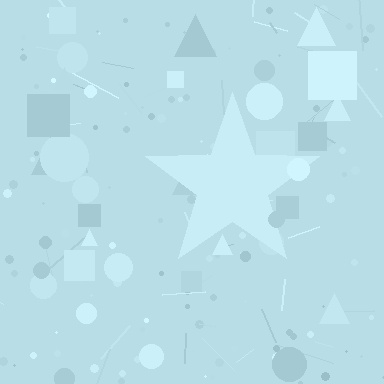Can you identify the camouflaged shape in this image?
The camouflaged shape is a star.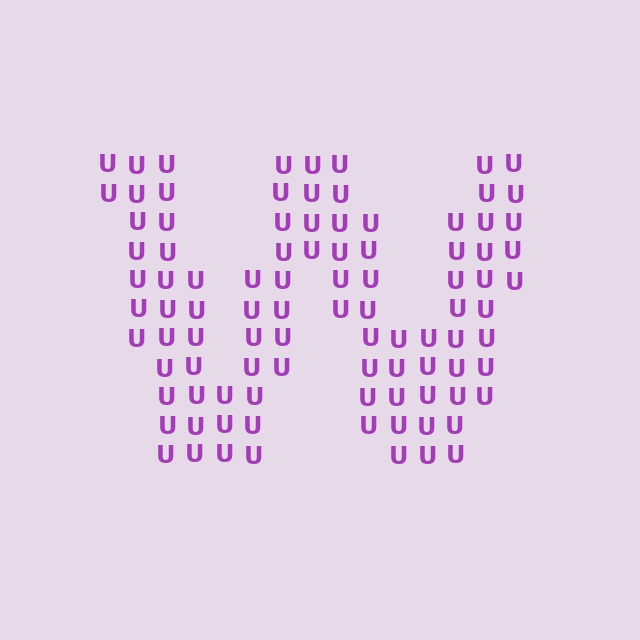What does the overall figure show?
The overall figure shows the letter W.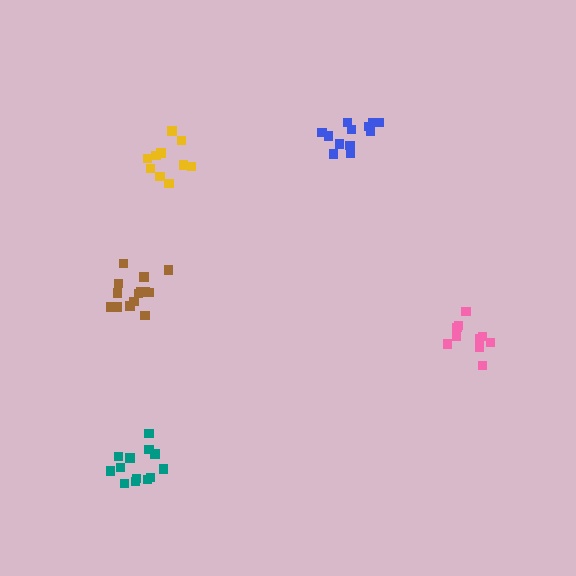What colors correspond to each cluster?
The clusters are colored: blue, brown, teal, yellow, pink.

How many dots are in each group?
Group 1: 12 dots, Group 2: 14 dots, Group 3: 13 dots, Group 4: 10 dots, Group 5: 10 dots (59 total).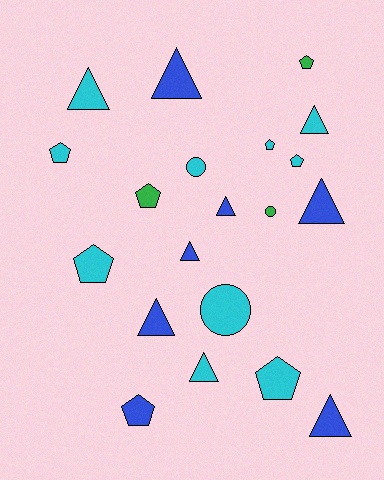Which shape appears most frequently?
Triangle, with 9 objects.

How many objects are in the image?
There are 20 objects.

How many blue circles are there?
There are no blue circles.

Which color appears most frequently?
Cyan, with 10 objects.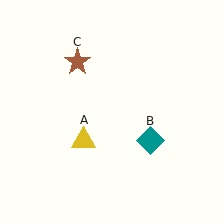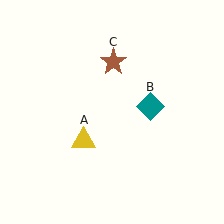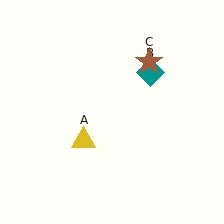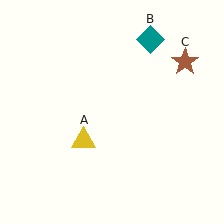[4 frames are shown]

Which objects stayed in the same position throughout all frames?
Yellow triangle (object A) remained stationary.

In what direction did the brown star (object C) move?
The brown star (object C) moved right.